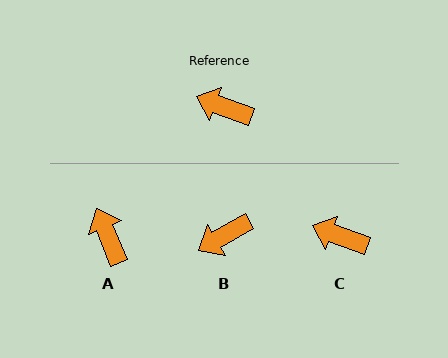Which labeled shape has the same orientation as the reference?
C.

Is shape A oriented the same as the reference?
No, it is off by about 48 degrees.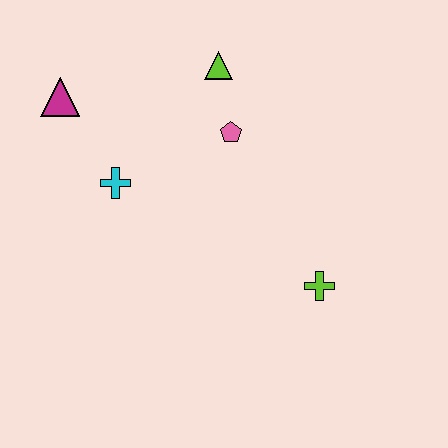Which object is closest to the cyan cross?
The magenta triangle is closest to the cyan cross.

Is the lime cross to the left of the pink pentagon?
No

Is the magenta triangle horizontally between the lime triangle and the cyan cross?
No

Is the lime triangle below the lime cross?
No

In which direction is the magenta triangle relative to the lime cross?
The magenta triangle is to the left of the lime cross.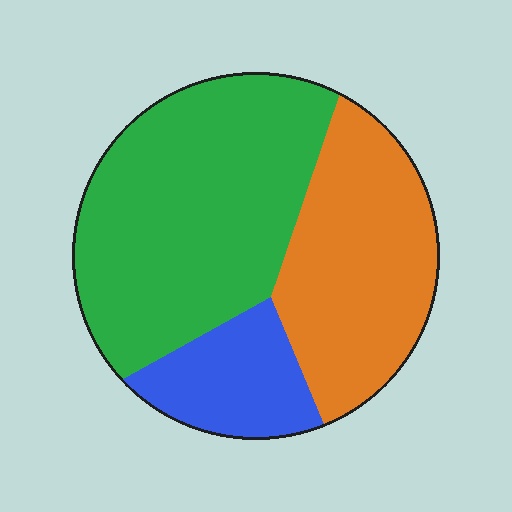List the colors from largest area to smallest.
From largest to smallest: green, orange, blue.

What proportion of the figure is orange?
Orange takes up between a third and a half of the figure.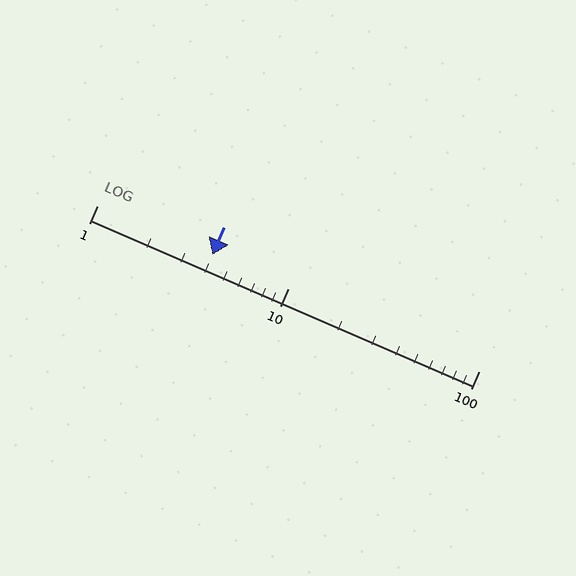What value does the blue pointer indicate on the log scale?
The pointer indicates approximately 4.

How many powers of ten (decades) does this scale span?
The scale spans 2 decades, from 1 to 100.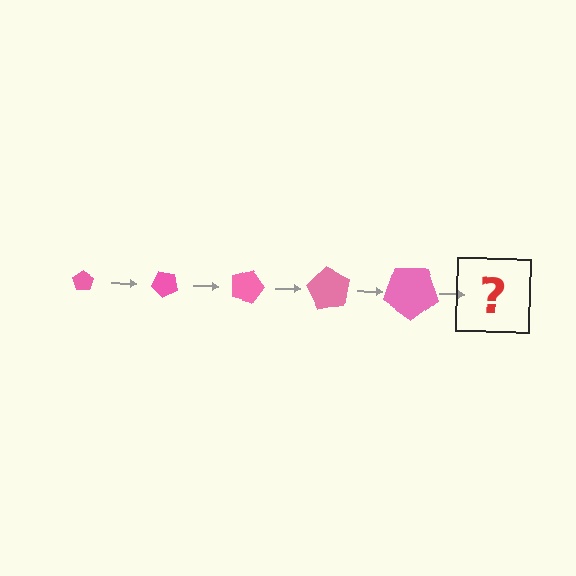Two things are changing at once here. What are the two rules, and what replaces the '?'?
The two rules are that the pentagon grows larger each step and it rotates 45 degrees each step. The '?' should be a pentagon, larger than the previous one and rotated 225 degrees from the start.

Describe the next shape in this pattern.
It should be a pentagon, larger than the previous one and rotated 225 degrees from the start.